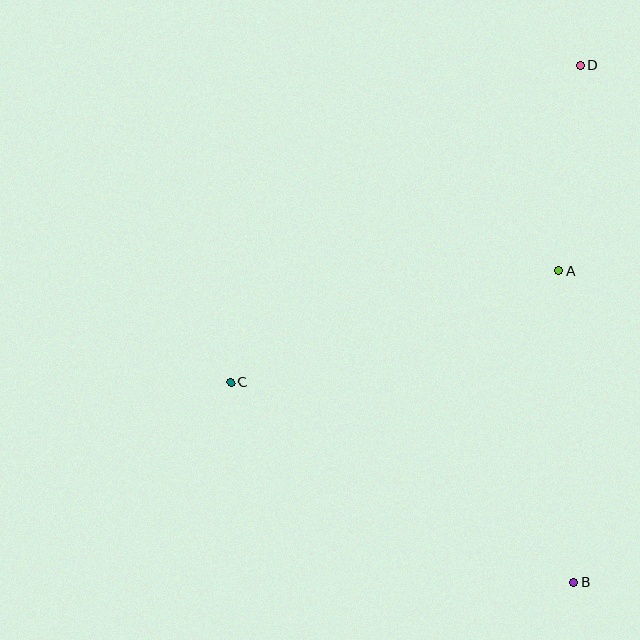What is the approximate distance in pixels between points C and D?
The distance between C and D is approximately 472 pixels.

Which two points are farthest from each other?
Points B and D are farthest from each other.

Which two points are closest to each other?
Points A and D are closest to each other.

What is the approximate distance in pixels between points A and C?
The distance between A and C is approximately 346 pixels.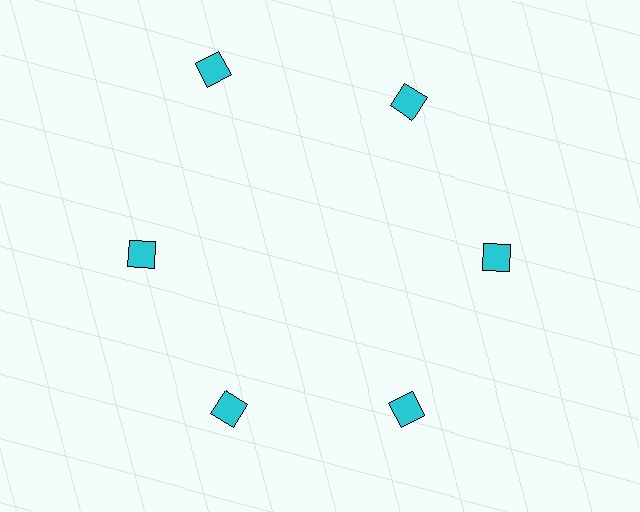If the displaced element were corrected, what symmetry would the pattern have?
It would have 6-fold rotational symmetry — the pattern would map onto itself every 60 degrees.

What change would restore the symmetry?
The symmetry would be restored by moving it inward, back onto the ring so that all 6 squares sit at equal angles and equal distance from the center.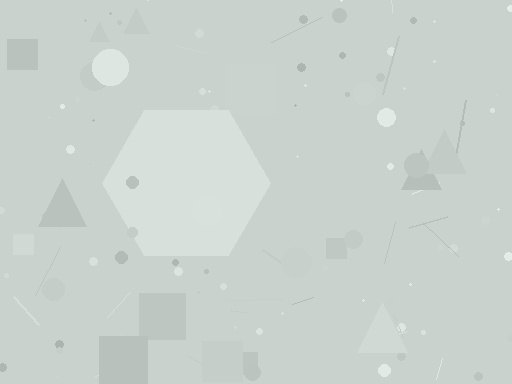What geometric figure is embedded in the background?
A hexagon is embedded in the background.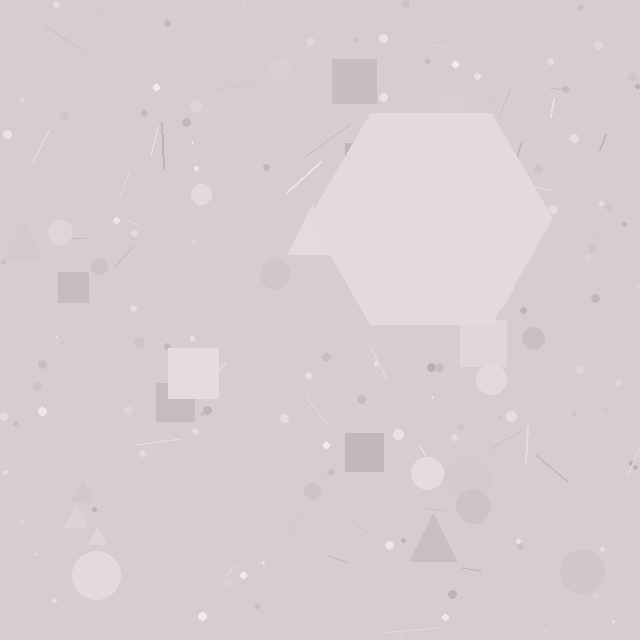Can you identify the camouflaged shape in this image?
The camouflaged shape is a hexagon.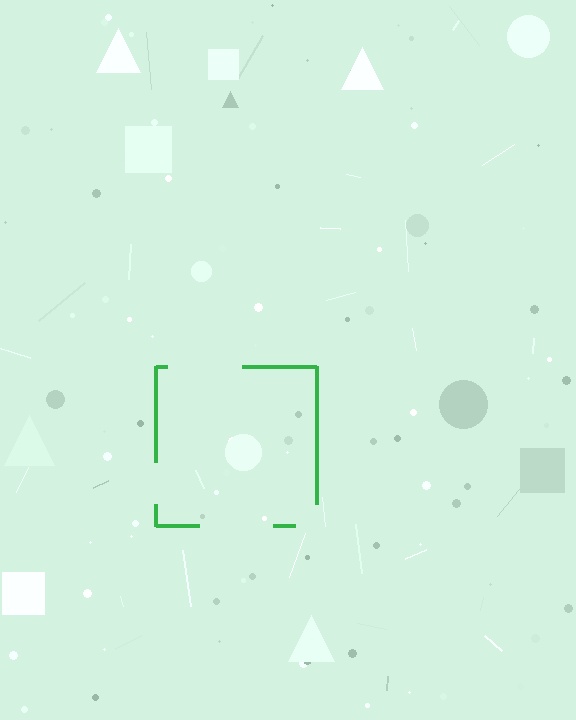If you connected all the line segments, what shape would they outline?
They would outline a square.